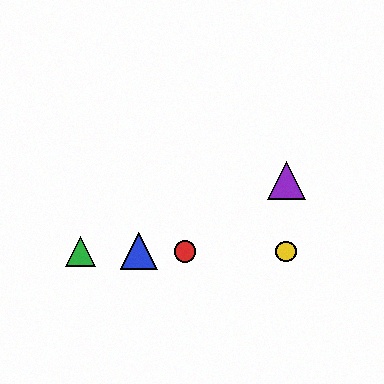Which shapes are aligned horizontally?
The red circle, the blue triangle, the green triangle, the yellow circle are aligned horizontally.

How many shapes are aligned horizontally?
4 shapes (the red circle, the blue triangle, the green triangle, the yellow circle) are aligned horizontally.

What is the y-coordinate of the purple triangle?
The purple triangle is at y≈181.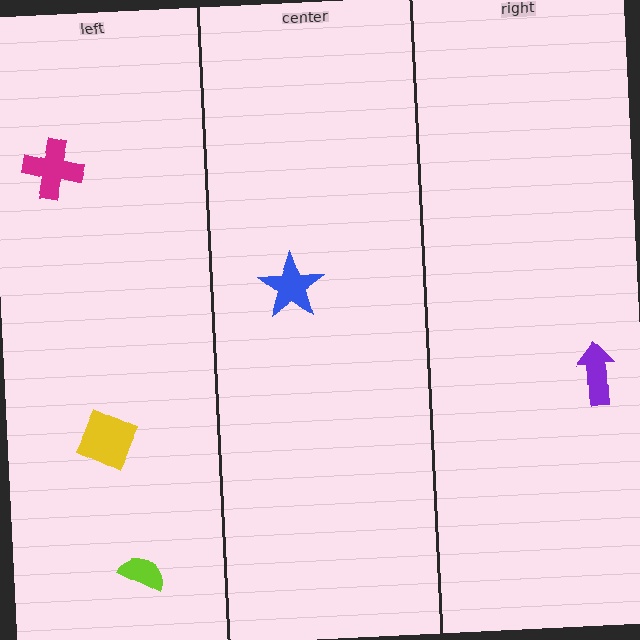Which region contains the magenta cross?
The left region.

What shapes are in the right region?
The purple arrow.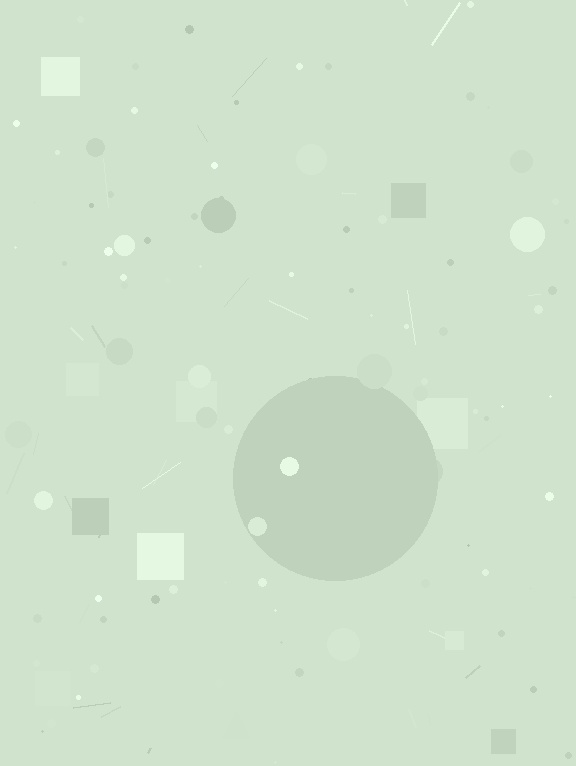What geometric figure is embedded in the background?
A circle is embedded in the background.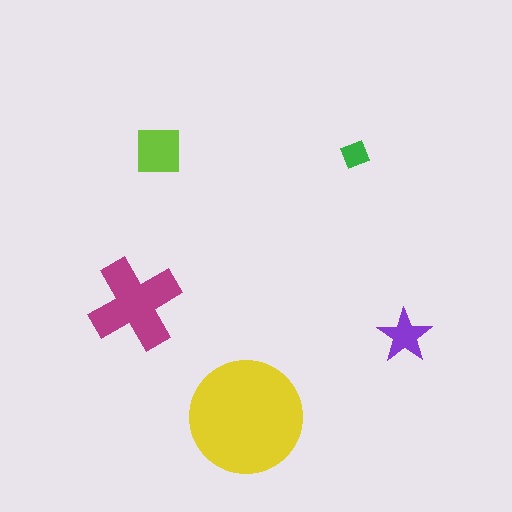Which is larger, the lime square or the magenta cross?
The magenta cross.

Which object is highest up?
The lime square is topmost.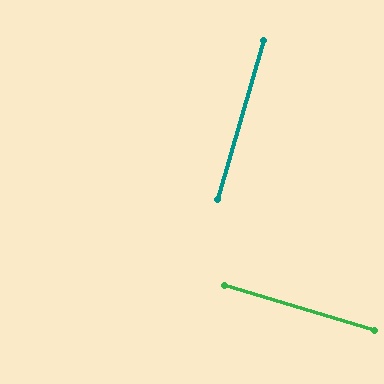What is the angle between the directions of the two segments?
Approximately 90 degrees.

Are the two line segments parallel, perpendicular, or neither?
Perpendicular — they meet at approximately 90°.